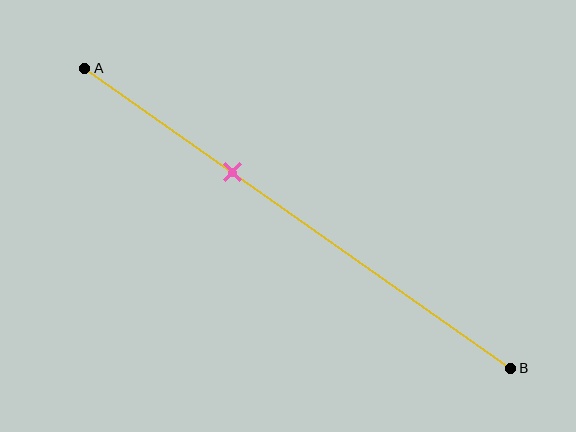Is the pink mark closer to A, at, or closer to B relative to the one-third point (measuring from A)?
The pink mark is approximately at the one-third point of segment AB.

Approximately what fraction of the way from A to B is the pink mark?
The pink mark is approximately 35% of the way from A to B.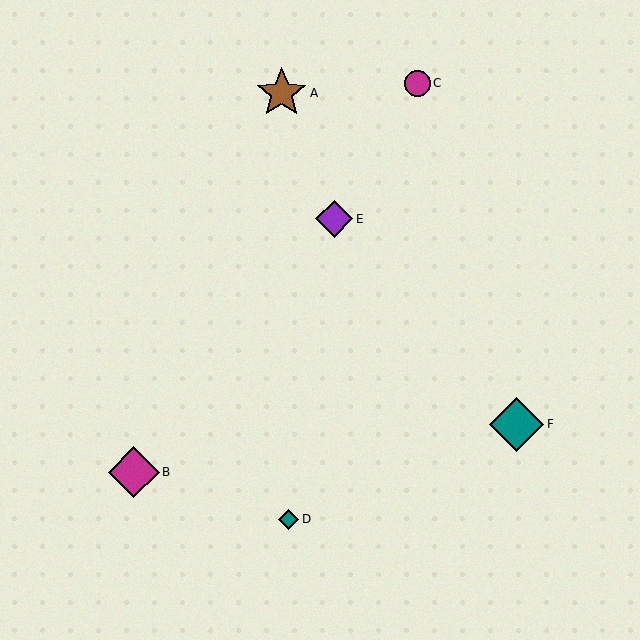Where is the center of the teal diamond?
The center of the teal diamond is at (517, 424).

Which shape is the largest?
The teal diamond (labeled F) is the largest.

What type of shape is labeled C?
Shape C is a magenta circle.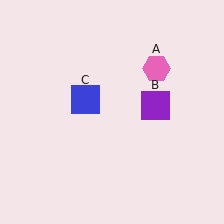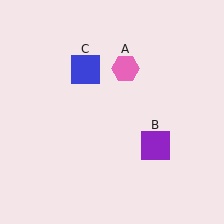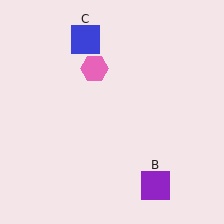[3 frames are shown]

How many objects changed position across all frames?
3 objects changed position: pink hexagon (object A), purple square (object B), blue square (object C).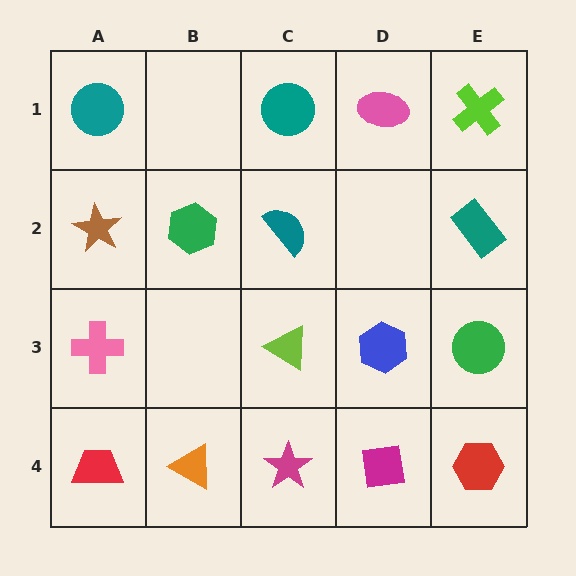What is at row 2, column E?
A teal rectangle.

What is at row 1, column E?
A lime cross.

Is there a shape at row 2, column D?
No, that cell is empty.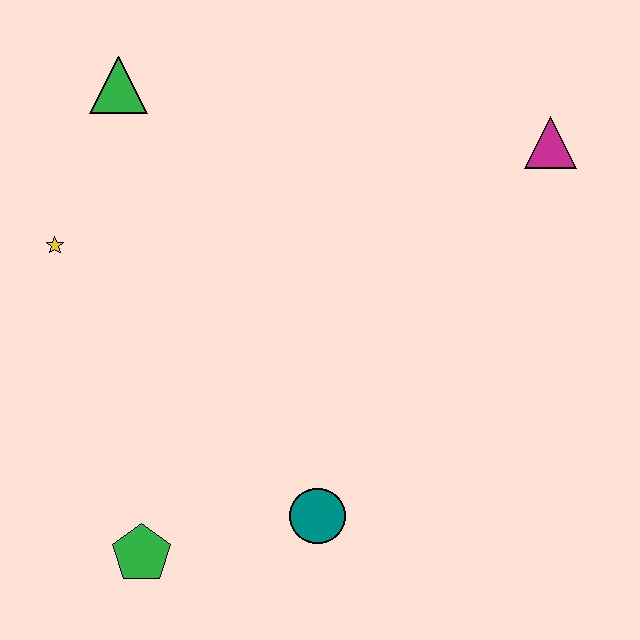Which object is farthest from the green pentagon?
The magenta triangle is farthest from the green pentagon.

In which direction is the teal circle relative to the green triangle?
The teal circle is below the green triangle.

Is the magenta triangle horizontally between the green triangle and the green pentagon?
No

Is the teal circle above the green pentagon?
Yes